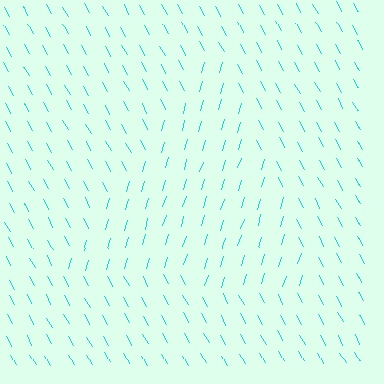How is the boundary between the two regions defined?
The boundary is defined purely by a change in line orientation (approximately 45 degrees difference). All lines are the same color and thickness.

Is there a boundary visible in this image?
Yes, there is a texture boundary formed by a change in line orientation.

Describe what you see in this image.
The image is filled with small cyan line segments. A triangle region in the image has lines oriented differently from the surrounding lines, creating a visible texture boundary.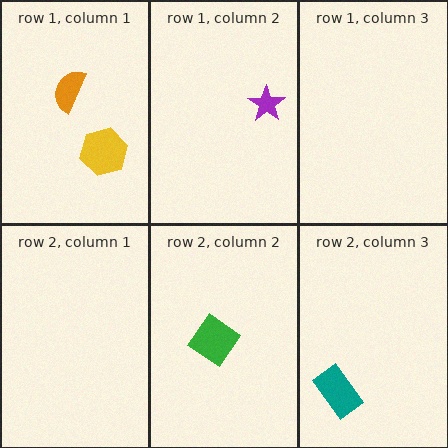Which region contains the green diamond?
The row 2, column 2 region.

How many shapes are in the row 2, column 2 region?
1.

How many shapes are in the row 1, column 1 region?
2.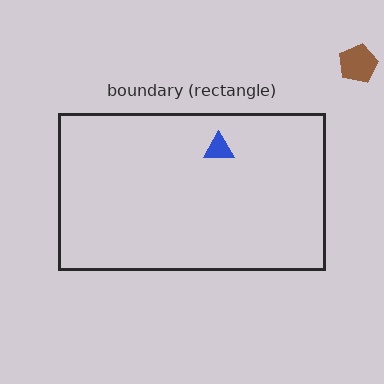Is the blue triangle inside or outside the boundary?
Inside.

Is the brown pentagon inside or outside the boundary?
Outside.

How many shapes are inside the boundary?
1 inside, 1 outside.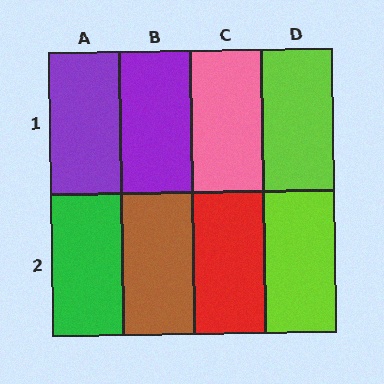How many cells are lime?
2 cells are lime.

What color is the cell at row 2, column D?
Lime.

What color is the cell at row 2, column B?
Brown.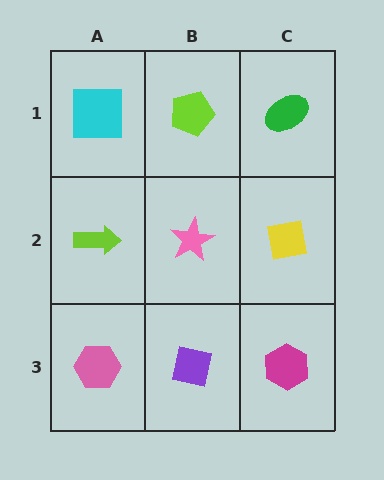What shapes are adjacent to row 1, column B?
A pink star (row 2, column B), a cyan square (row 1, column A), a green ellipse (row 1, column C).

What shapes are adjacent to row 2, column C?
A green ellipse (row 1, column C), a magenta hexagon (row 3, column C), a pink star (row 2, column B).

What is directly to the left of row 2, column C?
A pink star.